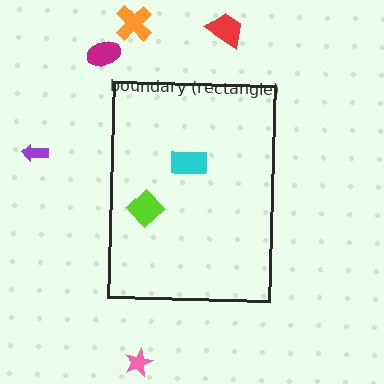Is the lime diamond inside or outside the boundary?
Inside.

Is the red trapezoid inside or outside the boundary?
Outside.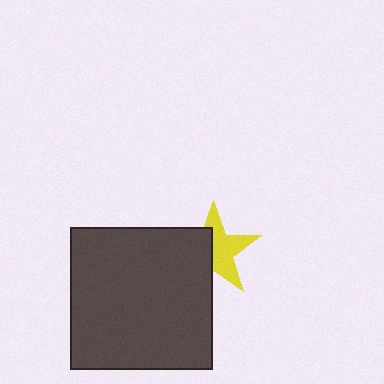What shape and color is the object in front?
The object in front is a dark gray square.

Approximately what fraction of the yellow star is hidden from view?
Roughly 45% of the yellow star is hidden behind the dark gray square.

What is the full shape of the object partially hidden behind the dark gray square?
The partially hidden object is a yellow star.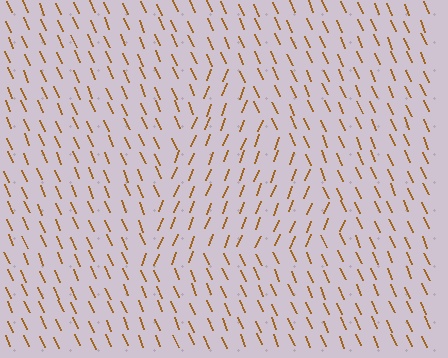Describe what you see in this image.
The image is filled with small brown line segments. A triangle region in the image has lines oriented differently from the surrounding lines, creating a visible texture boundary.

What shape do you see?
I see a triangle.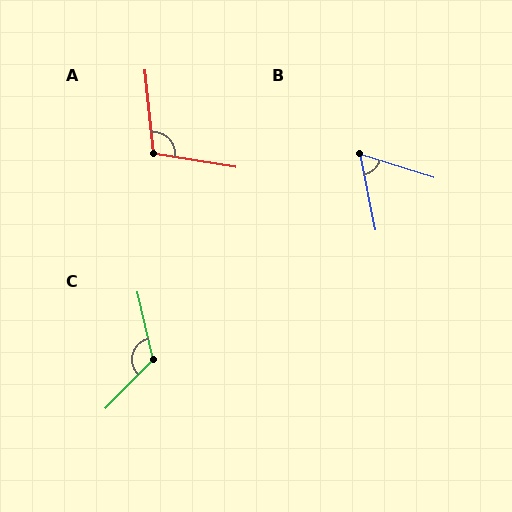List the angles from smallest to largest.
B (61°), A (105°), C (123°).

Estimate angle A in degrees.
Approximately 105 degrees.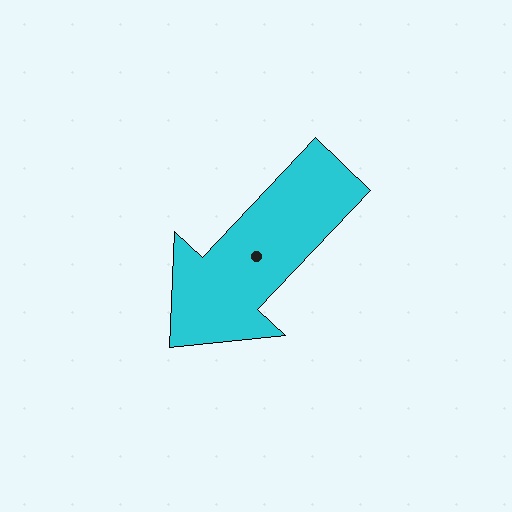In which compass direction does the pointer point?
Southwest.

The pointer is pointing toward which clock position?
Roughly 7 o'clock.